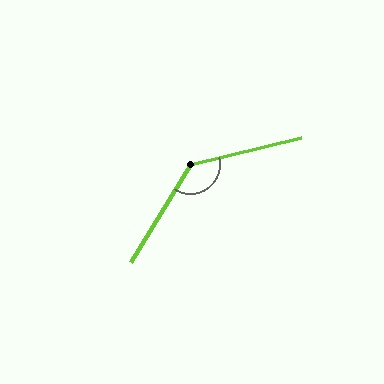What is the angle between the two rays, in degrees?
Approximately 135 degrees.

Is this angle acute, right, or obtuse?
It is obtuse.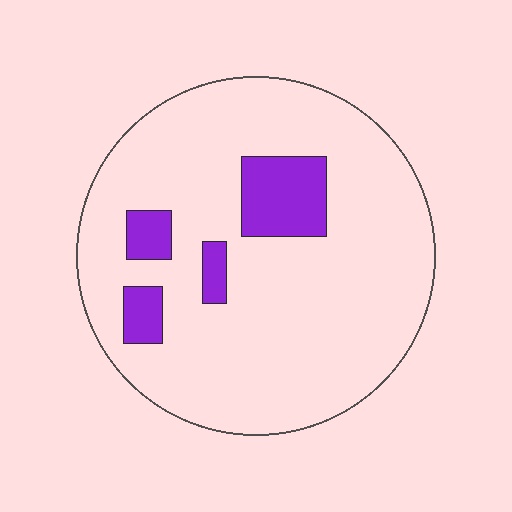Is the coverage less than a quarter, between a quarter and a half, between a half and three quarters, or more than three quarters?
Less than a quarter.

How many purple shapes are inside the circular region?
4.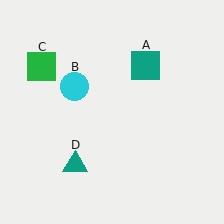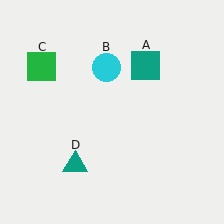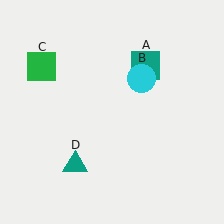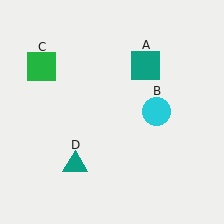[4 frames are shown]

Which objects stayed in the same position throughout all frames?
Teal square (object A) and green square (object C) and teal triangle (object D) remained stationary.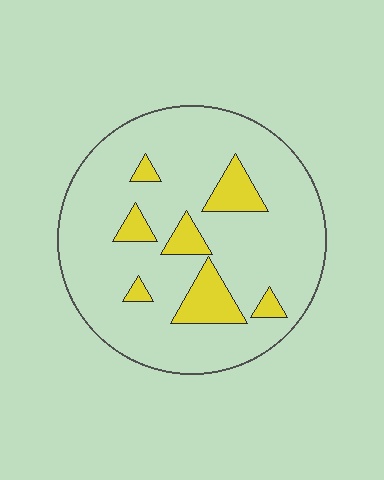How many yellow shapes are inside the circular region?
7.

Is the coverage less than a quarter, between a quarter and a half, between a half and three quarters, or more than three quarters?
Less than a quarter.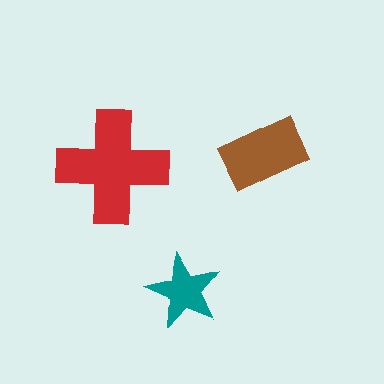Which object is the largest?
The red cross.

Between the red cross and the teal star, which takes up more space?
The red cross.